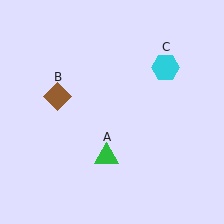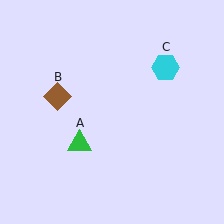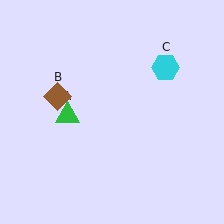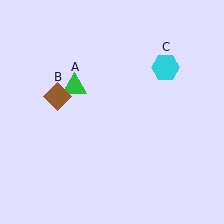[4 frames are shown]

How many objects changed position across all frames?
1 object changed position: green triangle (object A).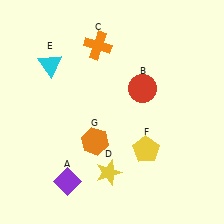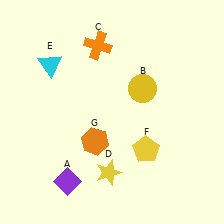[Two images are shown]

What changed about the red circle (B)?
In Image 1, B is red. In Image 2, it changed to yellow.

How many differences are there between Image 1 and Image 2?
There is 1 difference between the two images.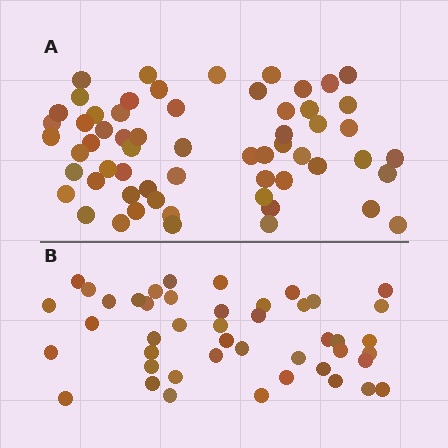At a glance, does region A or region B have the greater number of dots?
Region A (the top region) has more dots.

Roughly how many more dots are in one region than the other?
Region A has approximately 15 more dots than region B.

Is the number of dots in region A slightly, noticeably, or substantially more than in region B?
Region A has noticeably more, but not dramatically so. The ratio is roughly 1.3 to 1.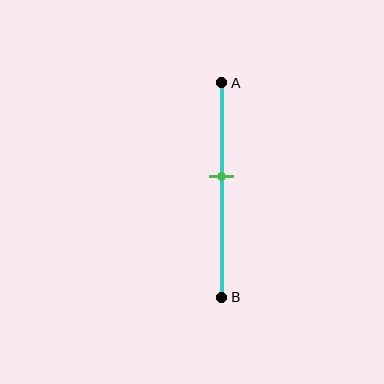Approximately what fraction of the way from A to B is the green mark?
The green mark is approximately 45% of the way from A to B.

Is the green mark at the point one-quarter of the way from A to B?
No, the mark is at about 45% from A, not at the 25% one-quarter point.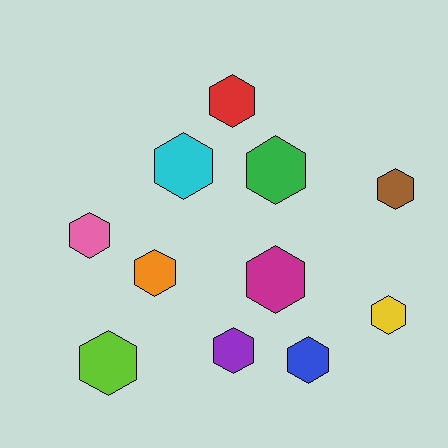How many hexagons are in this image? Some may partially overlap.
There are 11 hexagons.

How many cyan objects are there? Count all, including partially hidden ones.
There is 1 cyan object.